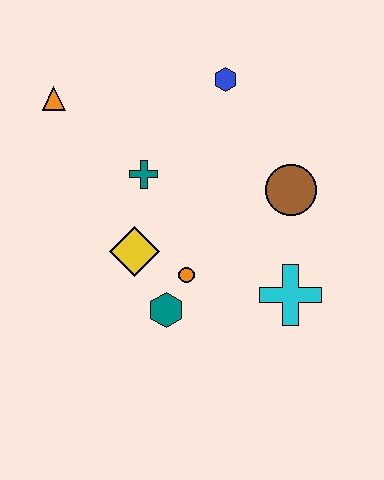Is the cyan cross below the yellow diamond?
Yes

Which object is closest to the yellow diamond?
The orange circle is closest to the yellow diamond.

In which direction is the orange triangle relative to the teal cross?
The orange triangle is to the left of the teal cross.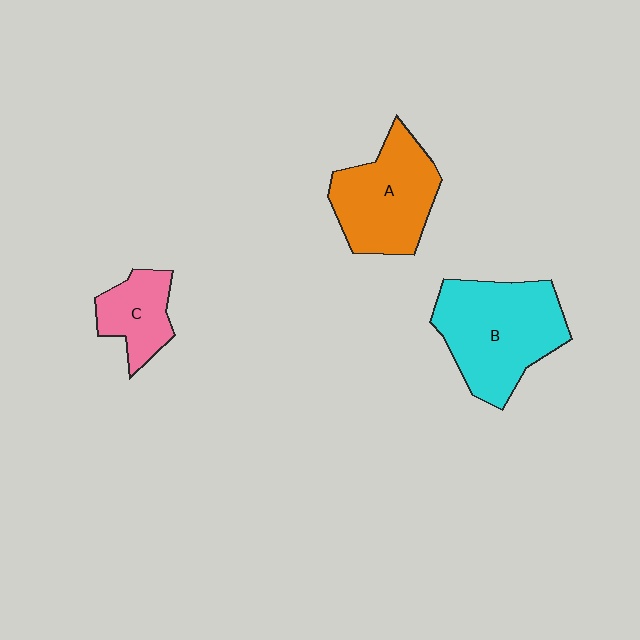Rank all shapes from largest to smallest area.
From largest to smallest: B (cyan), A (orange), C (pink).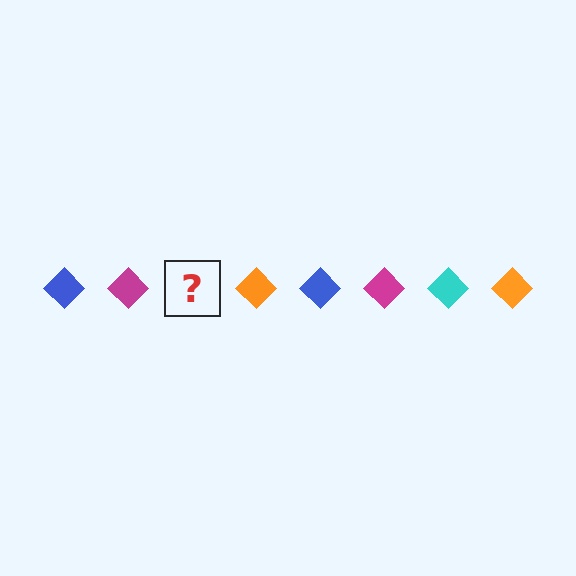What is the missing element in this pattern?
The missing element is a cyan diamond.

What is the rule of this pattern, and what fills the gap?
The rule is that the pattern cycles through blue, magenta, cyan, orange diamonds. The gap should be filled with a cyan diamond.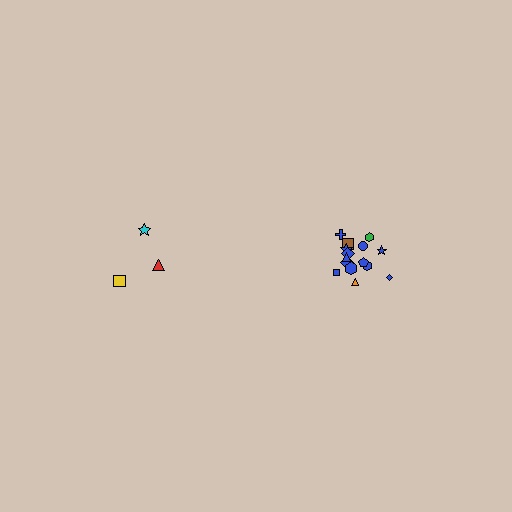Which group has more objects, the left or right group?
The right group.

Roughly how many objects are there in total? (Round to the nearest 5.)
Roughly 20 objects in total.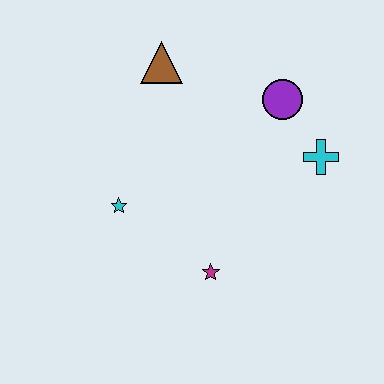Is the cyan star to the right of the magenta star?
No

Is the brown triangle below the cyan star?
No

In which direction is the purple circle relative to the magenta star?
The purple circle is above the magenta star.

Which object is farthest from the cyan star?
The cyan cross is farthest from the cyan star.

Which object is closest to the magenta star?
The cyan star is closest to the magenta star.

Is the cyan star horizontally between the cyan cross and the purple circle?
No